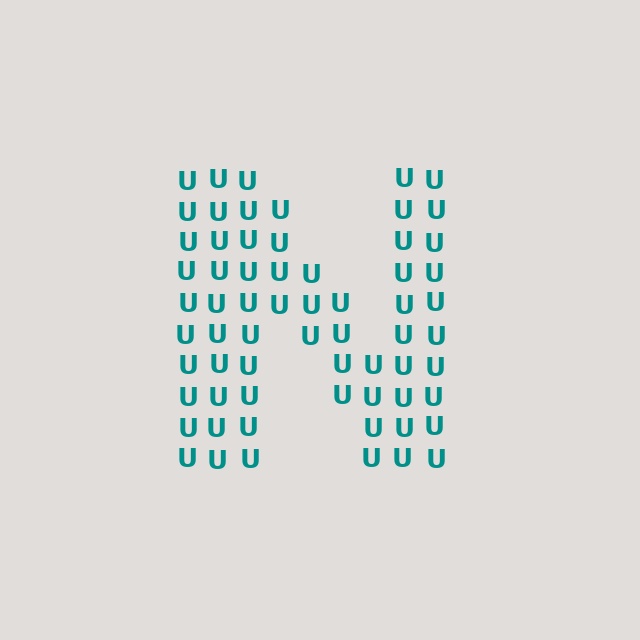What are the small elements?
The small elements are letter U's.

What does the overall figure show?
The overall figure shows the letter N.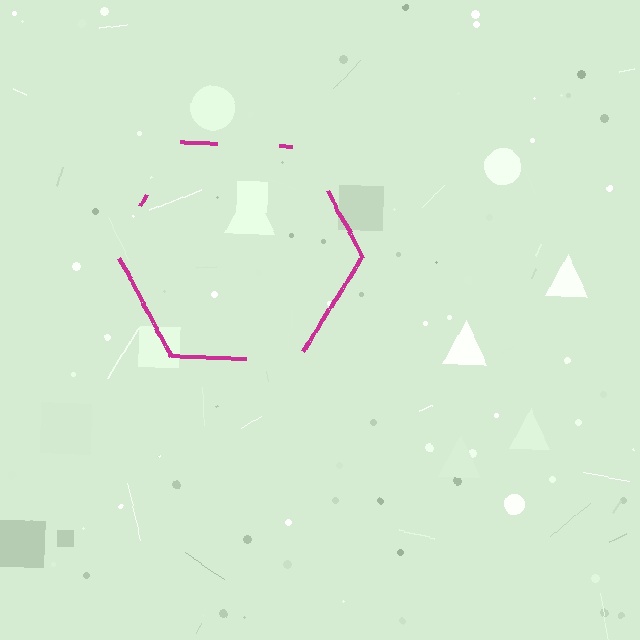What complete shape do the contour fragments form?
The contour fragments form a hexagon.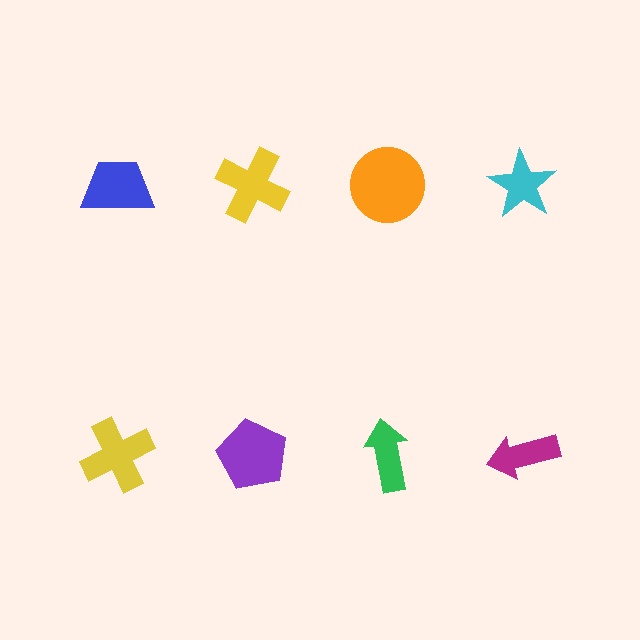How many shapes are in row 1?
4 shapes.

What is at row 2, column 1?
A yellow cross.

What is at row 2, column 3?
A green arrow.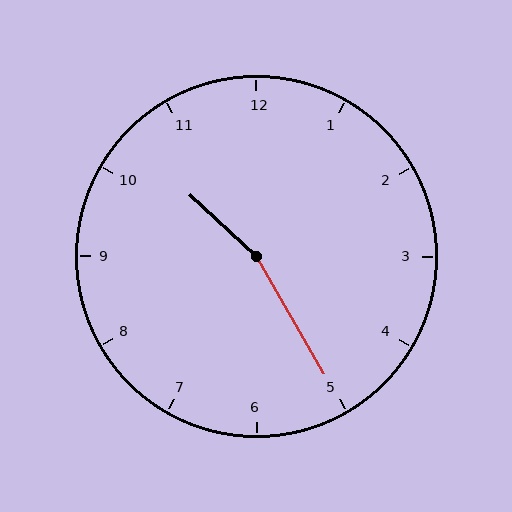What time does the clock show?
10:25.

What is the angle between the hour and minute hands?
Approximately 162 degrees.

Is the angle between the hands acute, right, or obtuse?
It is obtuse.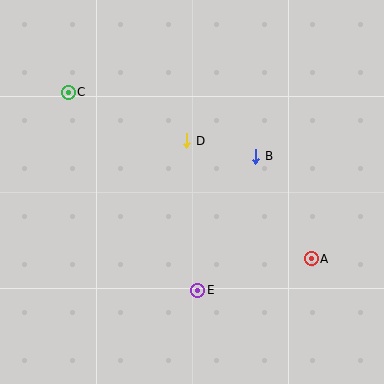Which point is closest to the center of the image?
Point D at (187, 141) is closest to the center.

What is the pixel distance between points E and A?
The distance between E and A is 118 pixels.